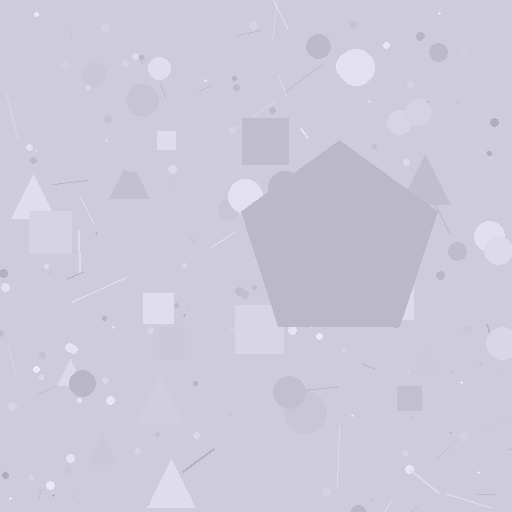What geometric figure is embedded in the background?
A pentagon is embedded in the background.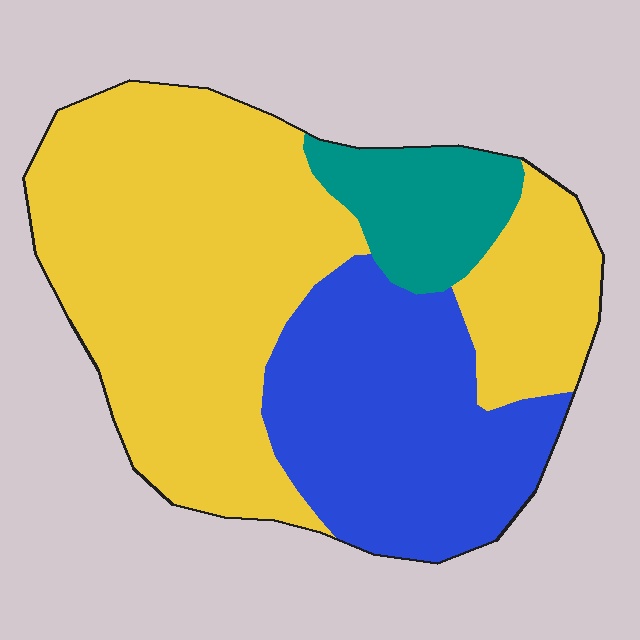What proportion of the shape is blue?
Blue covers roughly 30% of the shape.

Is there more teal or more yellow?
Yellow.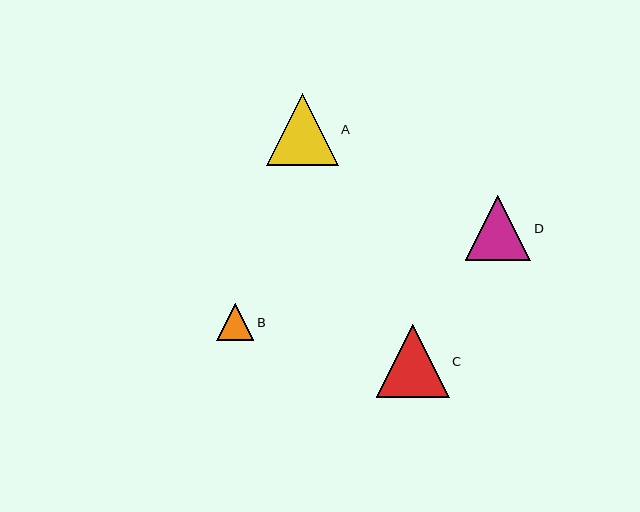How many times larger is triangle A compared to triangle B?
Triangle A is approximately 1.9 times the size of triangle B.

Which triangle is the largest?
Triangle C is the largest with a size of approximately 73 pixels.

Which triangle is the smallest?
Triangle B is the smallest with a size of approximately 37 pixels.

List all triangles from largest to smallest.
From largest to smallest: C, A, D, B.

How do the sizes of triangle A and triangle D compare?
Triangle A and triangle D are approximately the same size.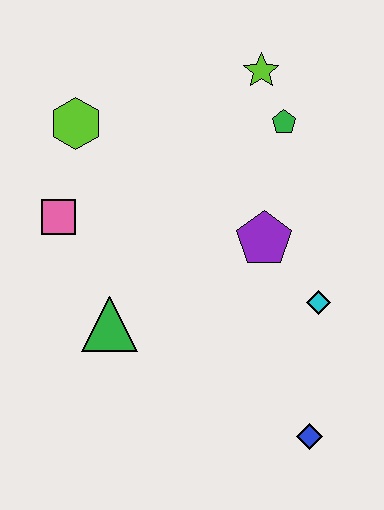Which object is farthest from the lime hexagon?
The blue diamond is farthest from the lime hexagon.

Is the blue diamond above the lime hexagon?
No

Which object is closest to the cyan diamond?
The purple pentagon is closest to the cyan diamond.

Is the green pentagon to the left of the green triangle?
No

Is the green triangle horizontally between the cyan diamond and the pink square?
Yes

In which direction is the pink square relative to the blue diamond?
The pink square is to the left of the blue diamond.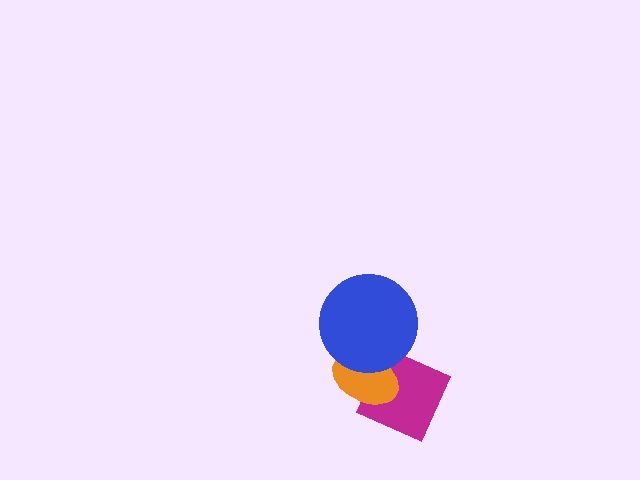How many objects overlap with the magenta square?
1 object overlaps with the magenta square.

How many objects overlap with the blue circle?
1 object overlaps with the blue circle.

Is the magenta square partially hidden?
Yes, it is partially covered by another shape.